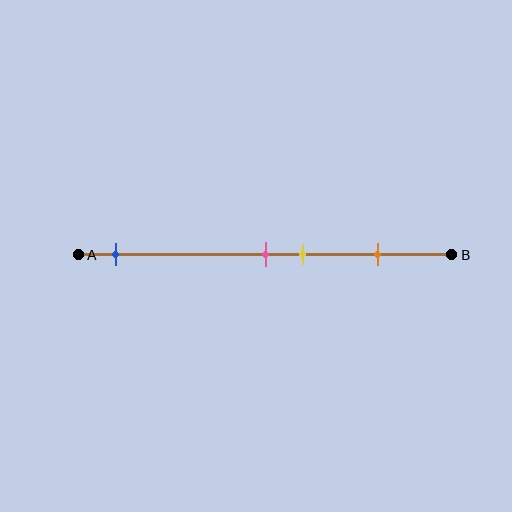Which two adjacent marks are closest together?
The pink and yellow marks are the closest adjacent pair.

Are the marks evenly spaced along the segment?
No, the marks are not evenly spaced.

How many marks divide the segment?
There are 4 marks dividing the segment.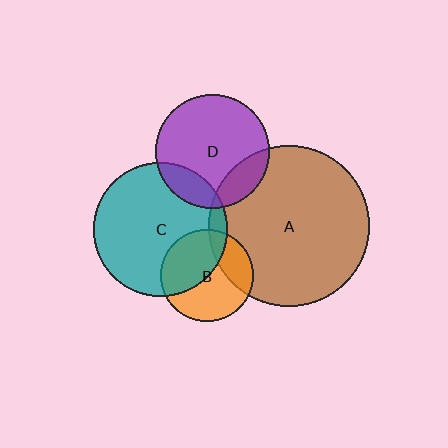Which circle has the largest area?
Circle A (brown).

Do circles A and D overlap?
Yes.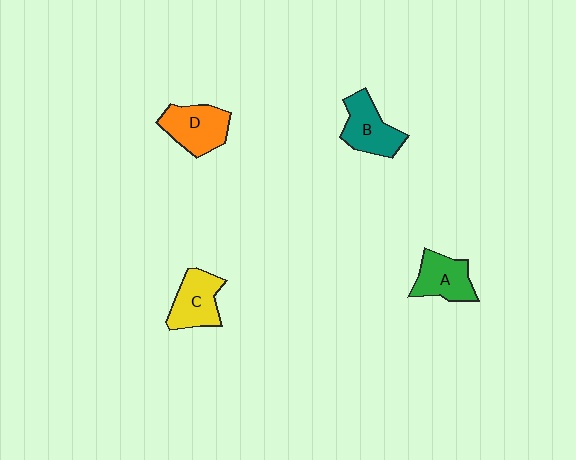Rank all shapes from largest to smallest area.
From largest to smallest: D (orange), B (teal), C (yellow), A (green).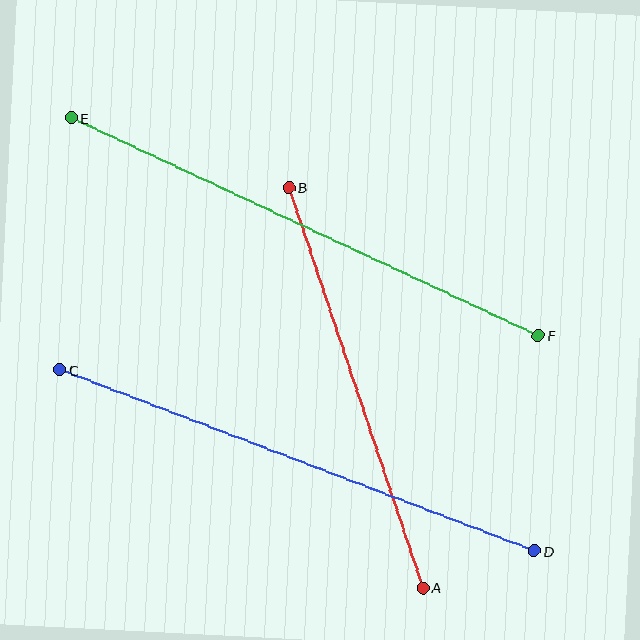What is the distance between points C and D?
The distance is approximately 508 pixels.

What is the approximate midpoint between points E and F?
The midpoint is at approximately (305, 227) pixels.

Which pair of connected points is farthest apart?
Points E and F are farthest apart.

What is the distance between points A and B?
The distance is approximately 422 pixels.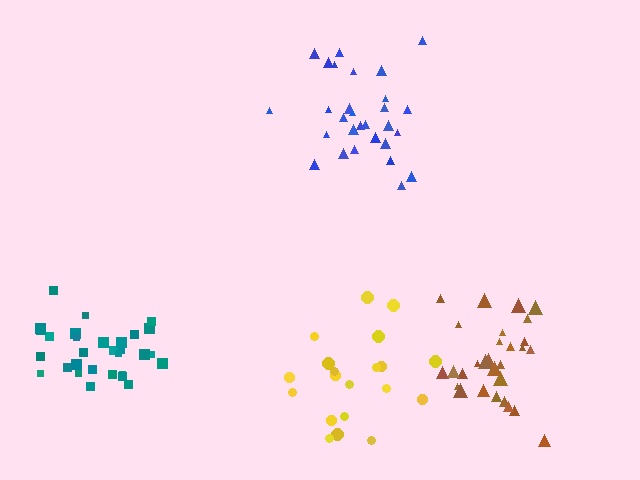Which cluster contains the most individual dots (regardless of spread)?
Teal (30).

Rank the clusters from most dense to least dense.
teal, brown, blue, yellow.